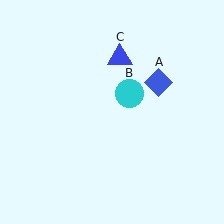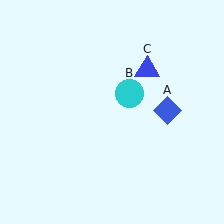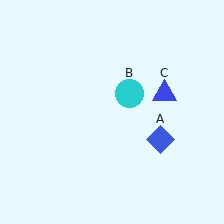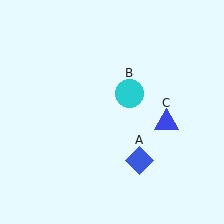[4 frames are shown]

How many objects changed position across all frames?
2 objects changed position: blue diamond (object A), blue triangle (object C).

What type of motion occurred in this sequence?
The blue diamond (object A), blue triangle (object C) rotated clockwise around the center of the scene.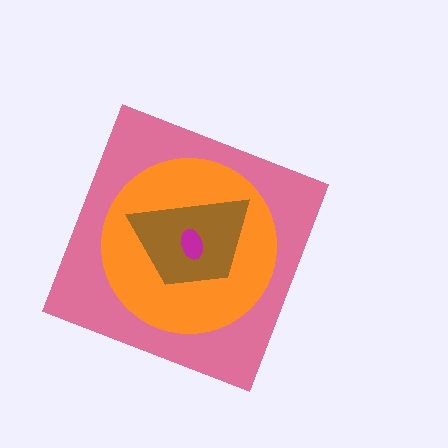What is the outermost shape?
The pink diamond.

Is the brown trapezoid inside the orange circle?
Yes.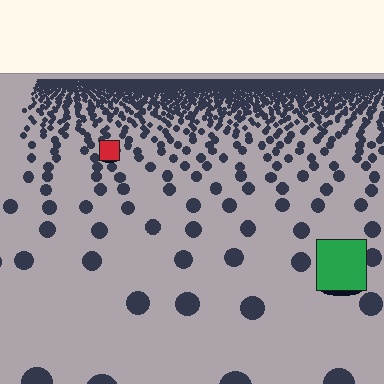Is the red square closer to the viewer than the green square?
No. The green square is closer — you can tell from the texture gradient: the ground texture is coarser near it.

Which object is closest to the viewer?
The green square is closest. The texture marks near it are larger and more spread out.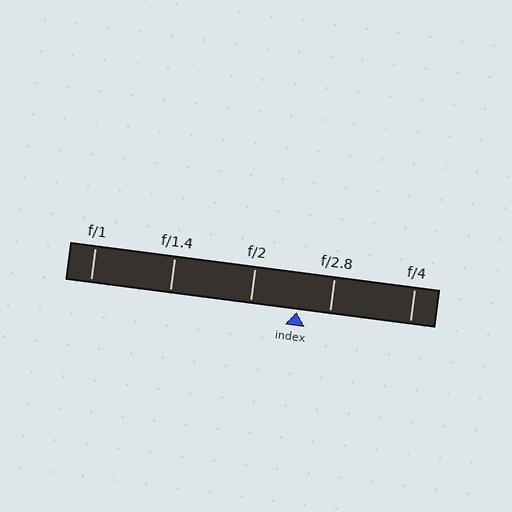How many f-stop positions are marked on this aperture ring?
There are 5 f-stop positions marked.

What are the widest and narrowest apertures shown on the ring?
The widest aperture shown is f/1 and the narrowest is f/4.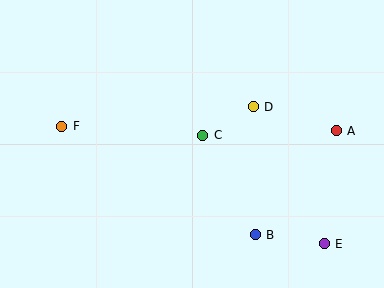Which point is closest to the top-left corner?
Point F is closest to the top-left corner.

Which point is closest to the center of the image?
Point C at (203, 135) is closest to the center.